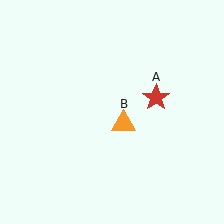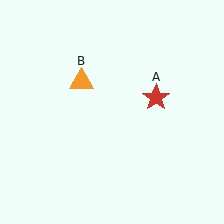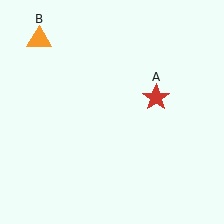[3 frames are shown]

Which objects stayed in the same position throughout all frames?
Red star (object A) remained stationary.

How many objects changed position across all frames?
1 object changed position: orange triangle (object B).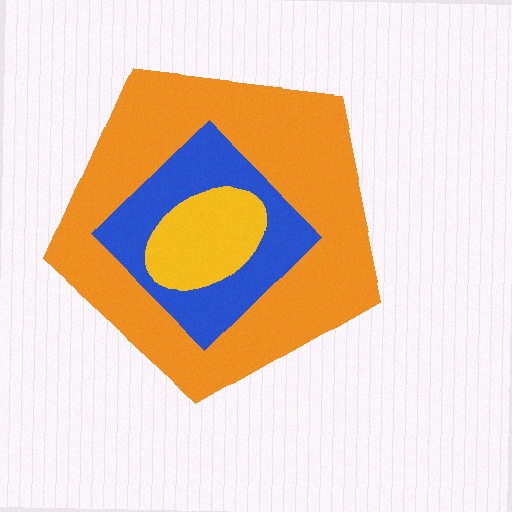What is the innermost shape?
The yellow ellipse.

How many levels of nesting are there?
3.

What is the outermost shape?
The orange pentagon.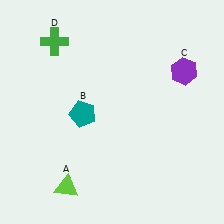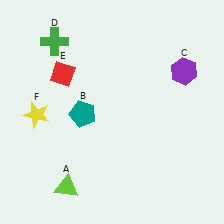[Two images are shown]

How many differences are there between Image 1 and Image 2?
There are 2 differences between the two images.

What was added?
A red diamond (E), a yellow star (F) were added in Image 2.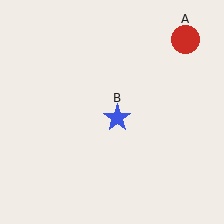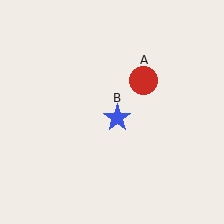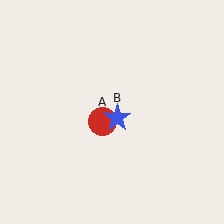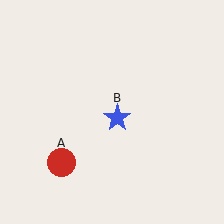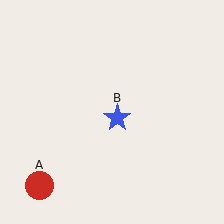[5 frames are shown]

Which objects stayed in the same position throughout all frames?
Blue star (object B) remained stationary.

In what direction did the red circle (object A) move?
The red circle (object A) moved down and to the left.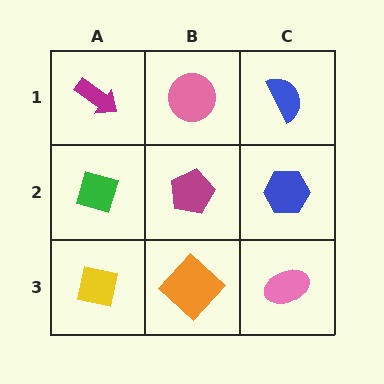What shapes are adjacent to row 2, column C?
A blue semicircle (row 1, column C), a pink ellipse (row 3, column C), a magenta pentagon (row 2, column B).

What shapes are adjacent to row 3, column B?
A magenta pentagon (row 2, column B), a yellow square (row 3, column A), a pink ellipse (row 3, column C).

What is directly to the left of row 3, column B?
A yellow square.